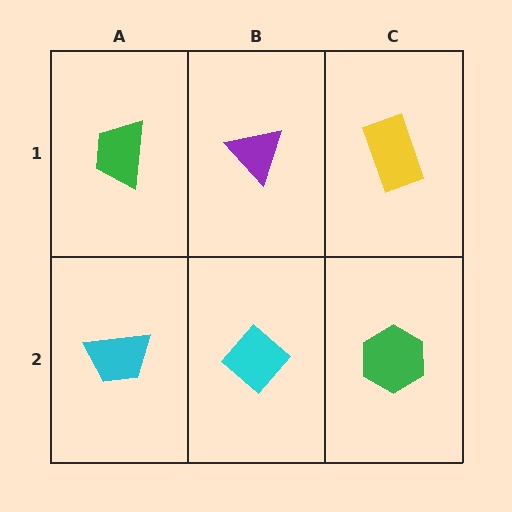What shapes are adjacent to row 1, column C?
A green hexagon (row 2, column C), a purple triangle (row 1, column B).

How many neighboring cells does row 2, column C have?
2.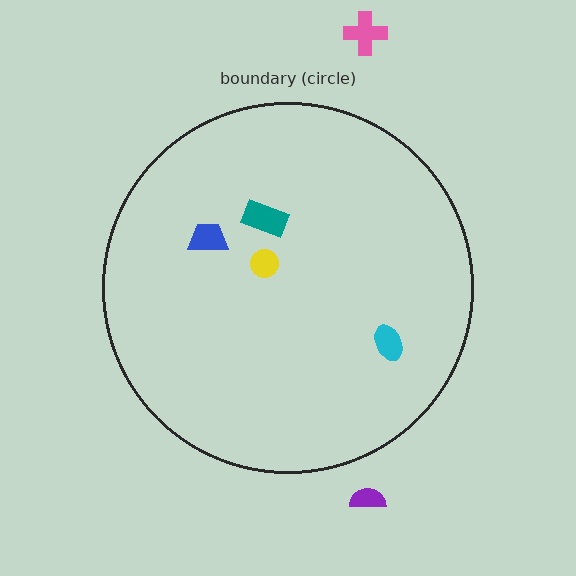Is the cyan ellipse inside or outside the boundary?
Inside.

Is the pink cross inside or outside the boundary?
Outside.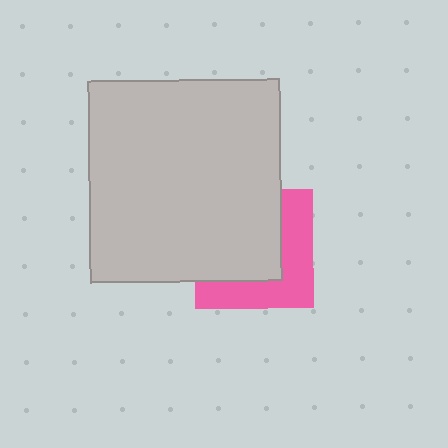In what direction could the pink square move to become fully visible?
The pink square could move toward the lower-right. That would shift it out from behind the light gray rectangle entirely.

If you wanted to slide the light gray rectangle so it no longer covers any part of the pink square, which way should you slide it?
Slide it toward the upper-left — that is the most direct way to separate the two shapes.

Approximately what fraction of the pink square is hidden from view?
Roughly 56% of the pink square is hidden behind the light gray rectangle.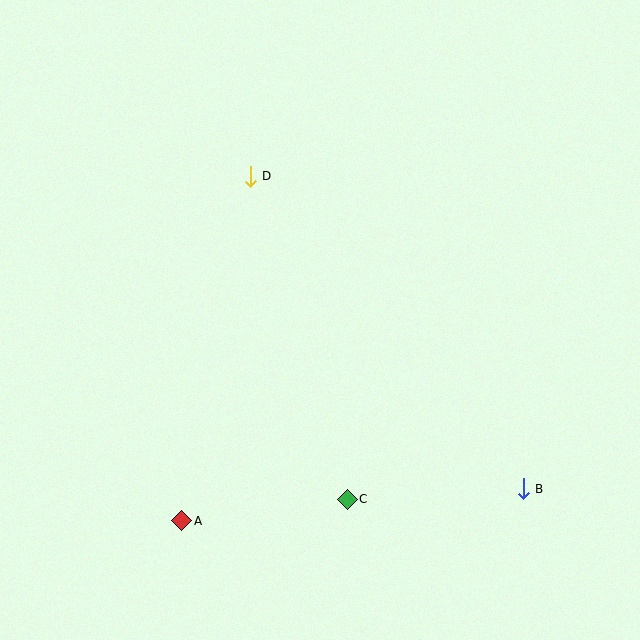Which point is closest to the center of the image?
Point D at (250, 176) is closest to the center.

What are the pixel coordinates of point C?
Point C is at (347, 499).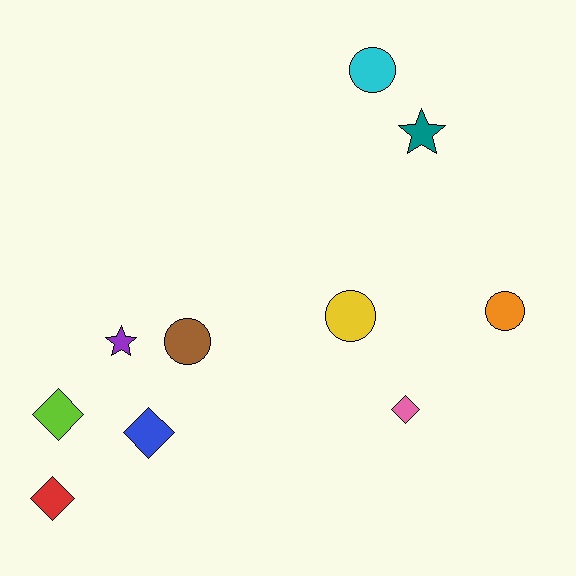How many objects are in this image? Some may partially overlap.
There are 10 objects.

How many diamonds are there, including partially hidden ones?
There are 4 diamonds.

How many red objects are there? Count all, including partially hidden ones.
There is 1 red object.